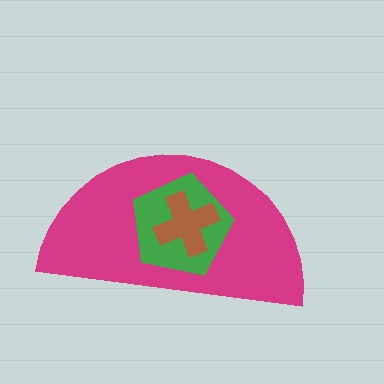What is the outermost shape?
The magenta semicircle.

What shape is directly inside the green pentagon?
The brown cross.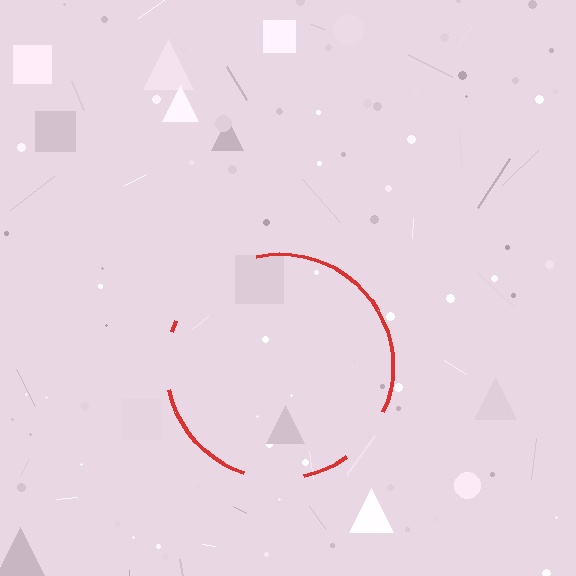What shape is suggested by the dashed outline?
The dashed outline suggests a circle.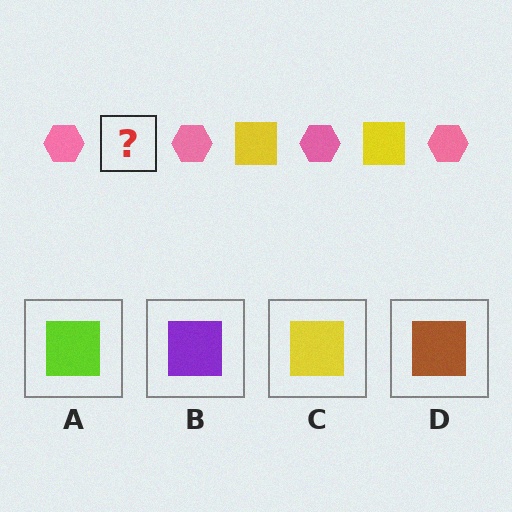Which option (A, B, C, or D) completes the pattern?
C.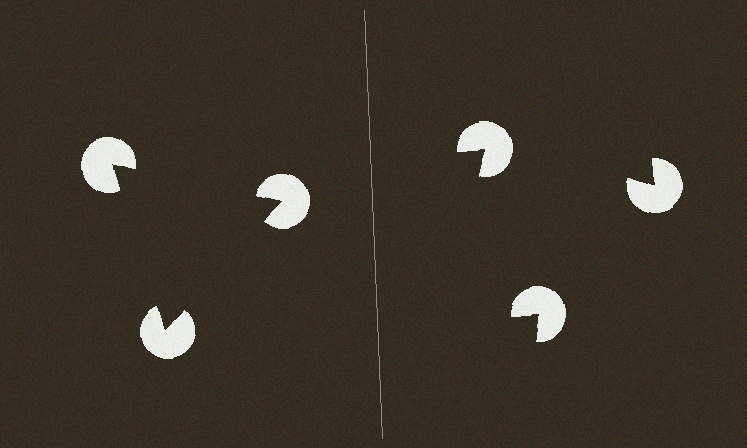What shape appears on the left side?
An illusory triangle.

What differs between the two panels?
The pac-man discs are positioned identically on both sides; only the wedge orientations differ. On the left they align to a triangle; on the right they are misaligned.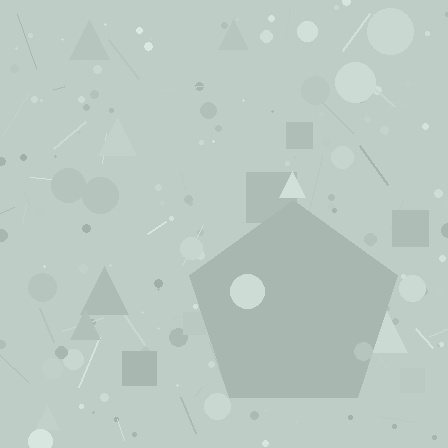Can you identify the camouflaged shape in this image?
The camouflaged shape is a pentagon.